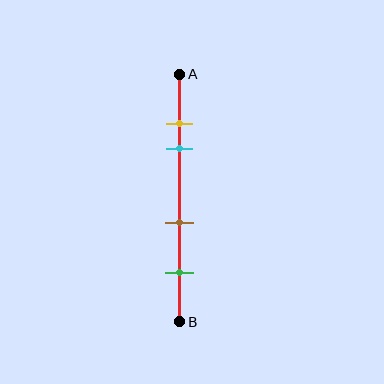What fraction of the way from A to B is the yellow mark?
The yellow mark is approximately 20% (0.2) of the way from A to B.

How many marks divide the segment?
There are 4 marks dividing the segment.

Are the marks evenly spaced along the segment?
No, the marks are not evenly spaced.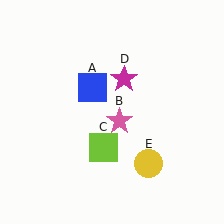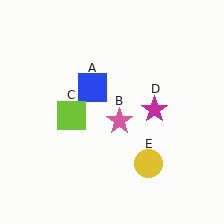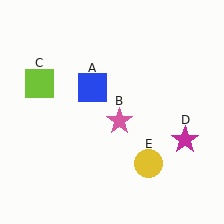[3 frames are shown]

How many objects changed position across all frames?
2 objects changed position: lime square (object C), magenta star (object D).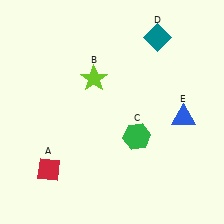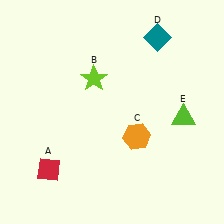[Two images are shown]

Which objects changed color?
C changed from green to orange. E changed from blue to lime.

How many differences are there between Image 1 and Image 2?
There are 2 differences between the two images.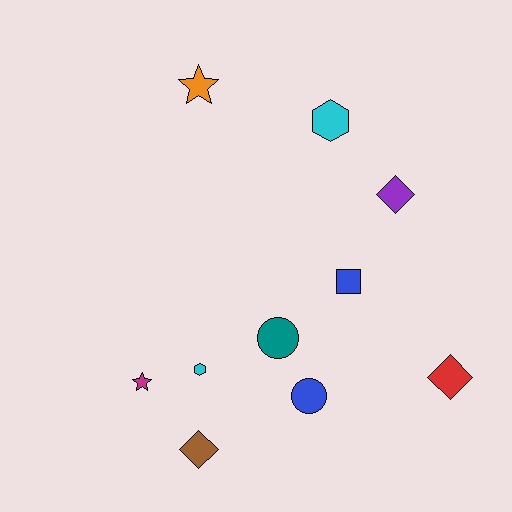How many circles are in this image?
There are 2 circles.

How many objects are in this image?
There are 10 objects.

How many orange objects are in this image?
There is 1 orange object.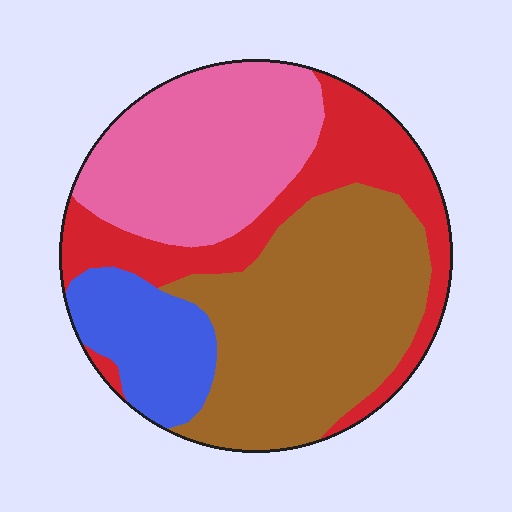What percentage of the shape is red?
Red covers around 25% of the shape.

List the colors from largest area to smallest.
From largest to smallest: brown, pink, red, blue.